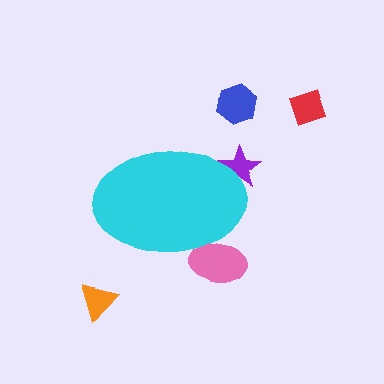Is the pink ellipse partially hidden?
Yes, the pink ellipse is partially hidden behind the cyan ellipse.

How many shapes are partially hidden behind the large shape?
2 shapes are partially hidden.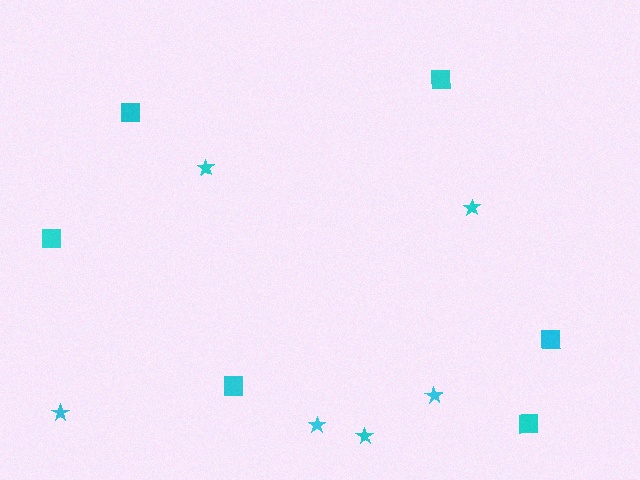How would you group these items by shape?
There are 2 groups: one group of stars (6) and one group of squares (6).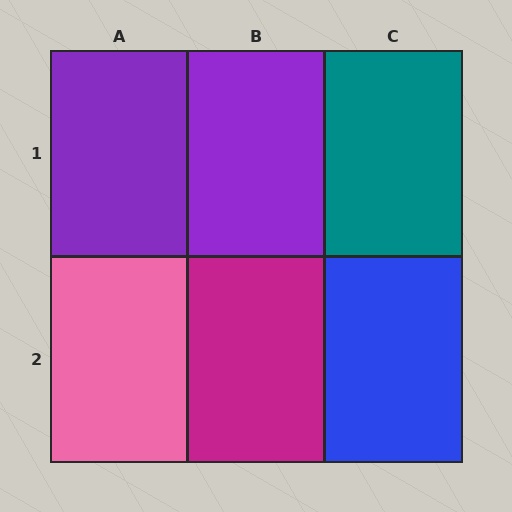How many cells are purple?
2 cells are purple.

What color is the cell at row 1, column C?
Teal.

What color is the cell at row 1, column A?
Purple.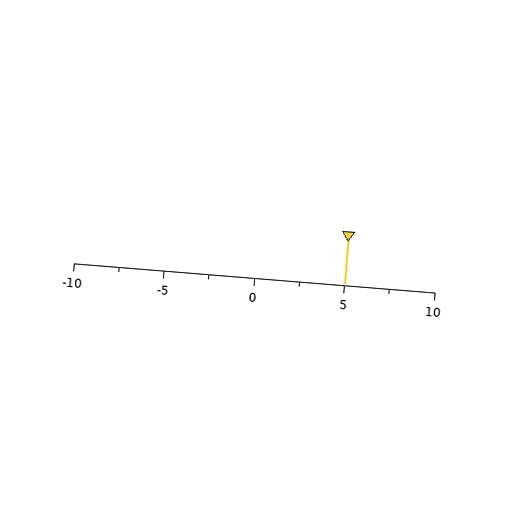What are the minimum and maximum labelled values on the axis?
The axis runs from -10 to 10.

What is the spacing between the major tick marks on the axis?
The major ticks are spaced 5 apart.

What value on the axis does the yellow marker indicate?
The marker indicates approximately 5.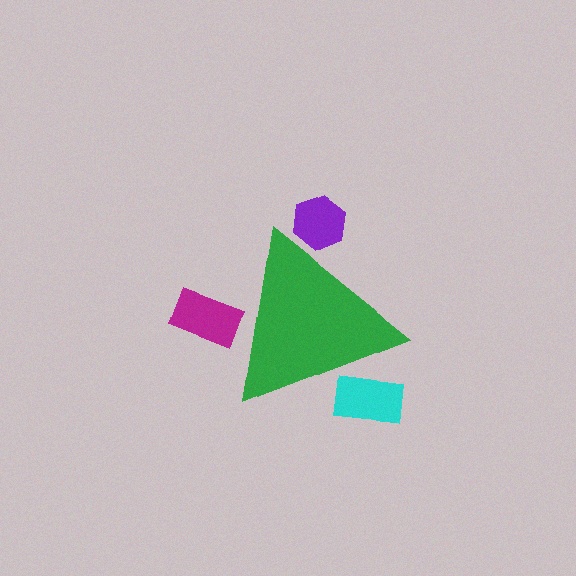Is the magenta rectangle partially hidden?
Yes, the magenta rectangle is partially hidden behind the green triangle.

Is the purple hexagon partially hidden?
Yes, the purple hexagon is partially hidden behind the green triangle.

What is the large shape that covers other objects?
A green triangle.